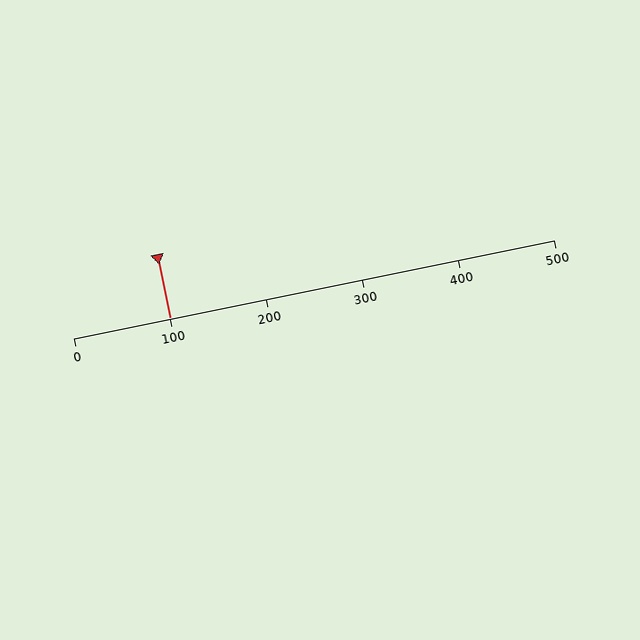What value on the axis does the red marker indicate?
The marker indicates approximately 100.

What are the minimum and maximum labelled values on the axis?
The axis runs from 0 to 500.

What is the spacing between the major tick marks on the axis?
The major ticks are spaced 100 apart.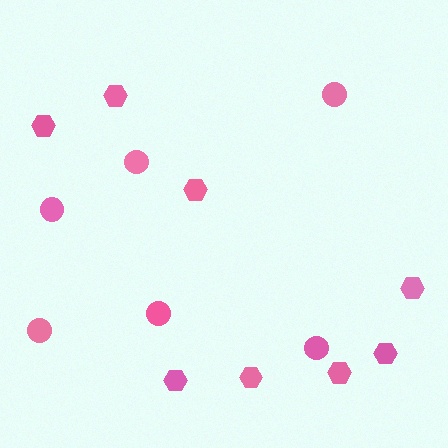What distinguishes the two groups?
There are 2 groups: one group of circles (6) and one group of hexagons (8).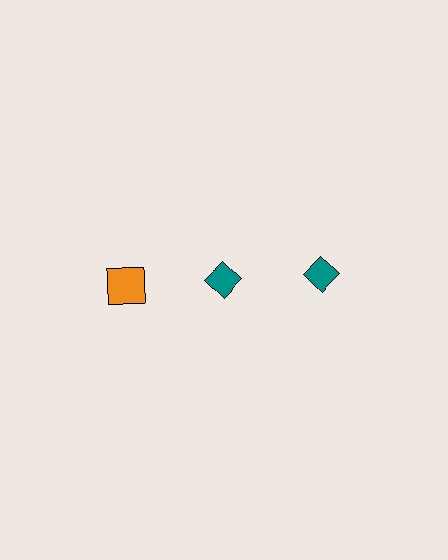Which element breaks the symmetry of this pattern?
The orange square in the top row, leftmost column breaks the symmetry. All other shapes are teal diamonds.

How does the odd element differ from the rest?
It differs in both color (orange instead of teal) and shape (square instead of diamond).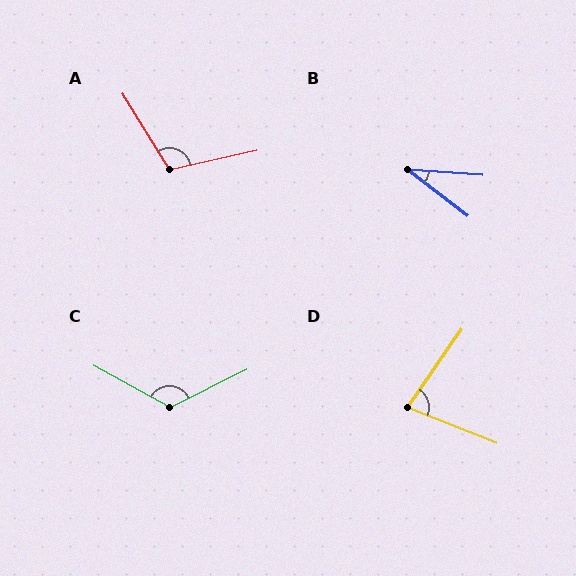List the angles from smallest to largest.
B (33°), D (77°), A (109°), C (125°).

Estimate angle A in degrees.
Approximately 109 degrees.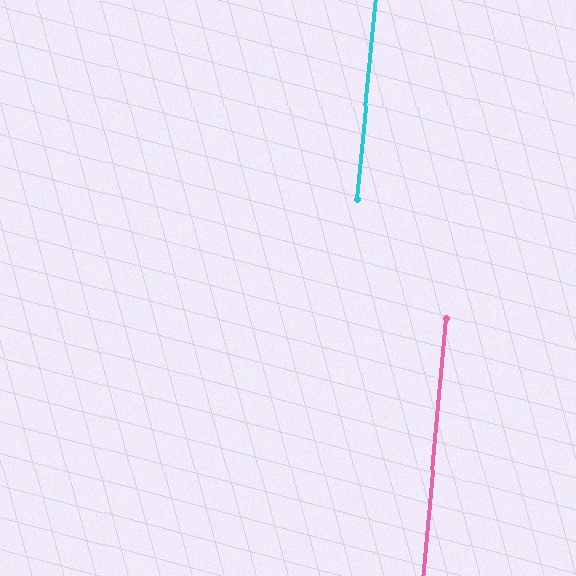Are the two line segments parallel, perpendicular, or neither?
Parallel — their directions differ by only 0.5°.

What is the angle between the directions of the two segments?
Approximately 1 degree.